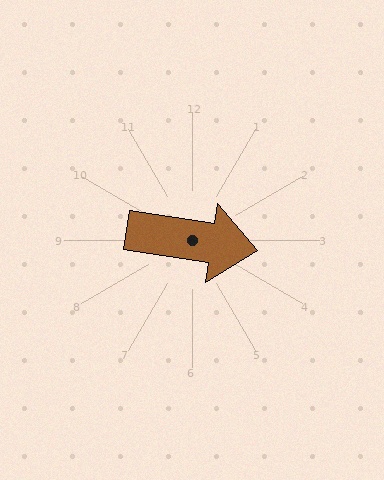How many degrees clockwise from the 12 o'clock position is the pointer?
Approximately 99 degrees.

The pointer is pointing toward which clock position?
Roughly 3 o'clock.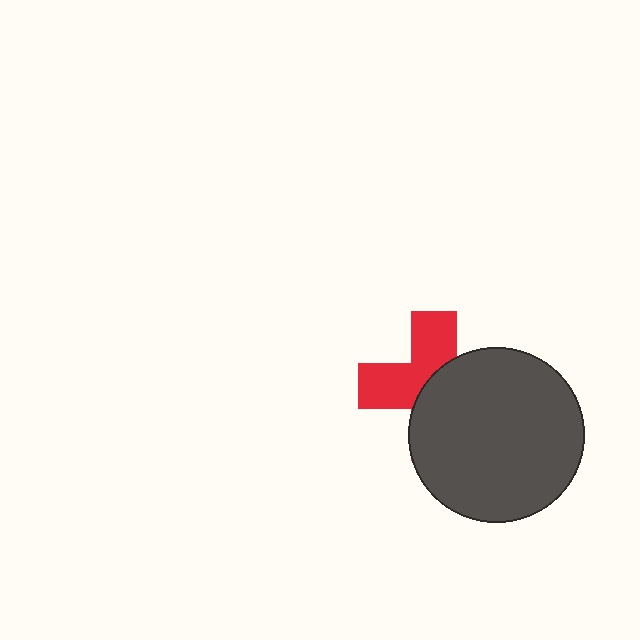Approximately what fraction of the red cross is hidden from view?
Roughly 54% of the red cross is hidden behind the dark gray circle.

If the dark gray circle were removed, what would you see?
You would see the complete red cross.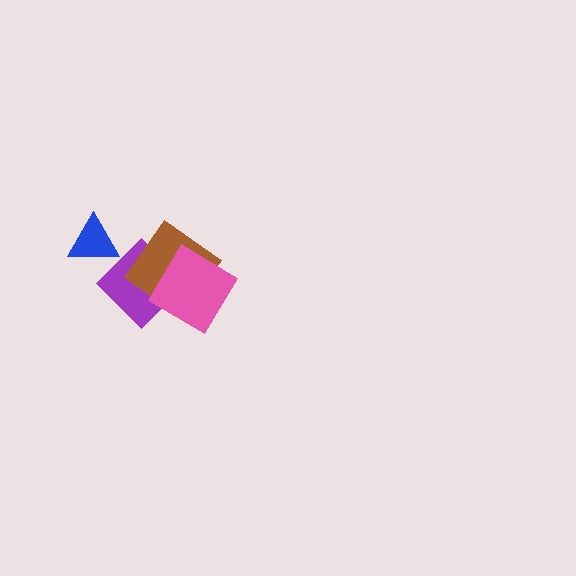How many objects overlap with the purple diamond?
3 objects overlap with the purple diamond.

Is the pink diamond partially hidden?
No, no other shape covers it.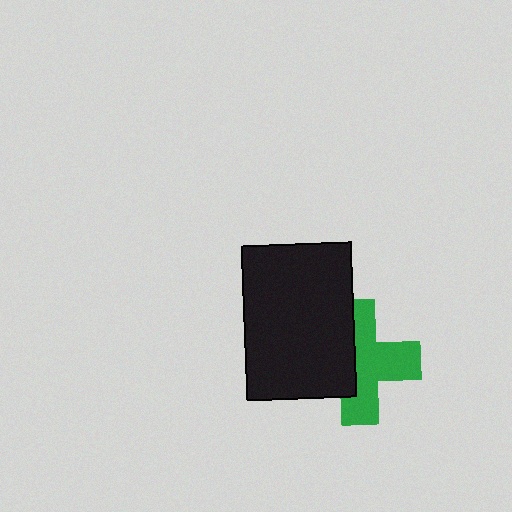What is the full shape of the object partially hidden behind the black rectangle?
The partially hidden object is a green cross.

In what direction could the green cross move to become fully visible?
The green cross could move right. That would shift it out from behind the black rectangle entirely.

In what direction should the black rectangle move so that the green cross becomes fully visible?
The black rectangle should move left. That is the shortest direction to clear the overlap and leave the green cross fully visible.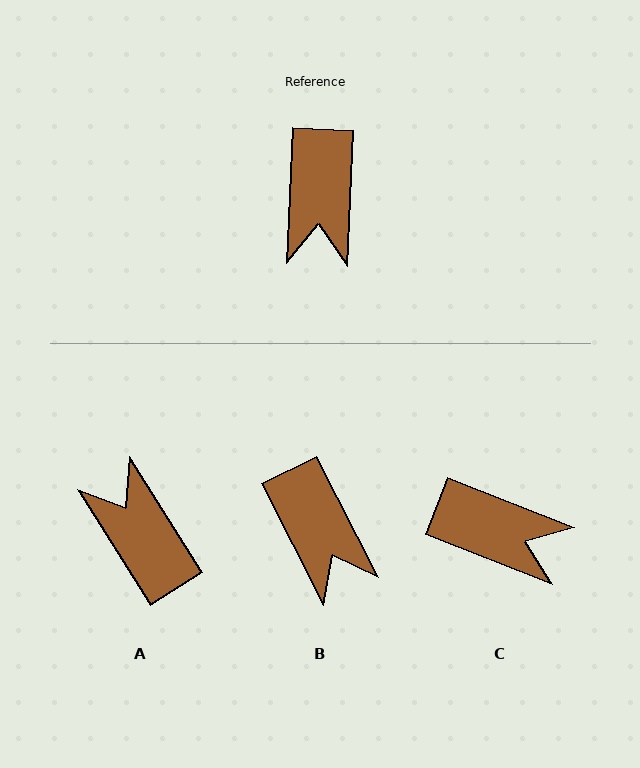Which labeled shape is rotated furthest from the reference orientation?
A, about 145 degrees away.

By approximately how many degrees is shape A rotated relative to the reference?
Approximately 145 degrees clockwise.